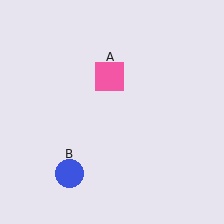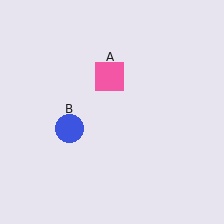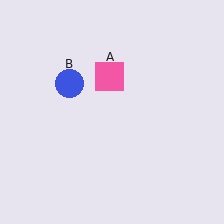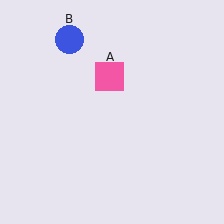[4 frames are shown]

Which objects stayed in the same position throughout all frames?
Pink square (object A) remained stationary.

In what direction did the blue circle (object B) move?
The blue circle (object B) moved up.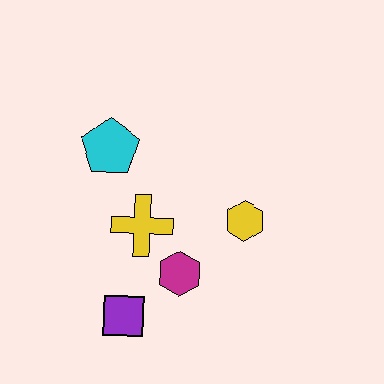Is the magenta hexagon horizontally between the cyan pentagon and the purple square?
No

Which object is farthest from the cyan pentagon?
The purple square is farthest from the cyan pentagon.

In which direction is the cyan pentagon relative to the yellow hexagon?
The cyan pentagon is to the left of the yellow hexagon.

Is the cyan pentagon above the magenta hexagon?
Yes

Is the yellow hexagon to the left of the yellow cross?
No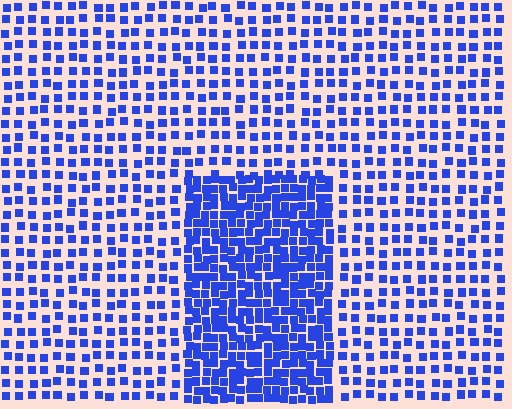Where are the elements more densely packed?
The elements are more densely packed inside the rectangle boundary.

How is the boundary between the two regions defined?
The boundary is defined by a change in element density (approximately 2.2x ratio). All elements are the same color, size, and shape.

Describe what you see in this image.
The image contains small blue elements arranged at two different densities. A rectangle-shaped region is visible where the elements are more densely packed than the surrounding area.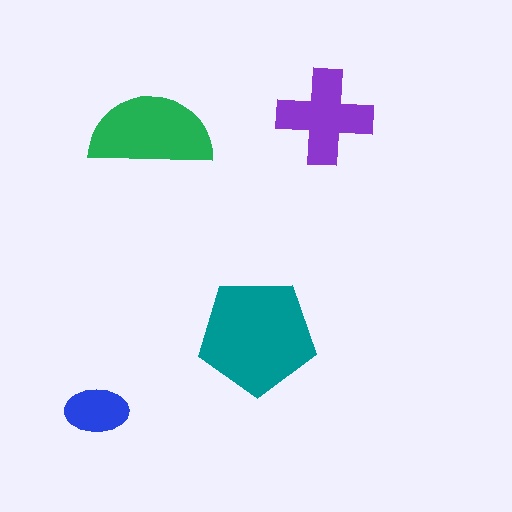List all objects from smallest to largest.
The blue ellipse, the purple cross, the green semicircle, the teal pentagon.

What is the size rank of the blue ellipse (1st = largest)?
4th.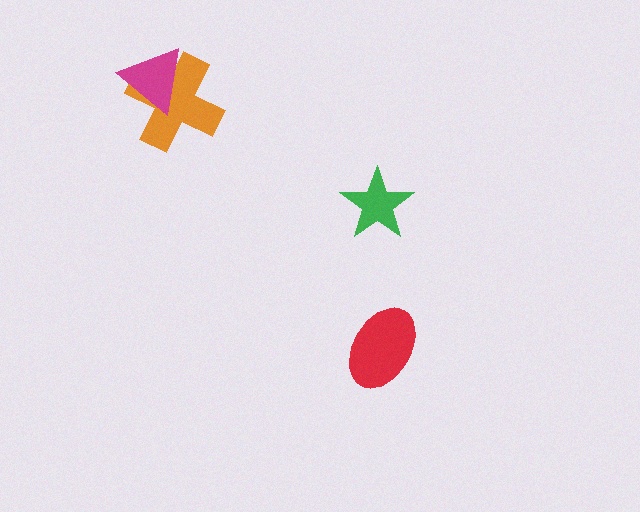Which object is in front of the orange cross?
The magenta triangle is in front of the orange cross.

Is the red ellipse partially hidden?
No, no other shape covers it.